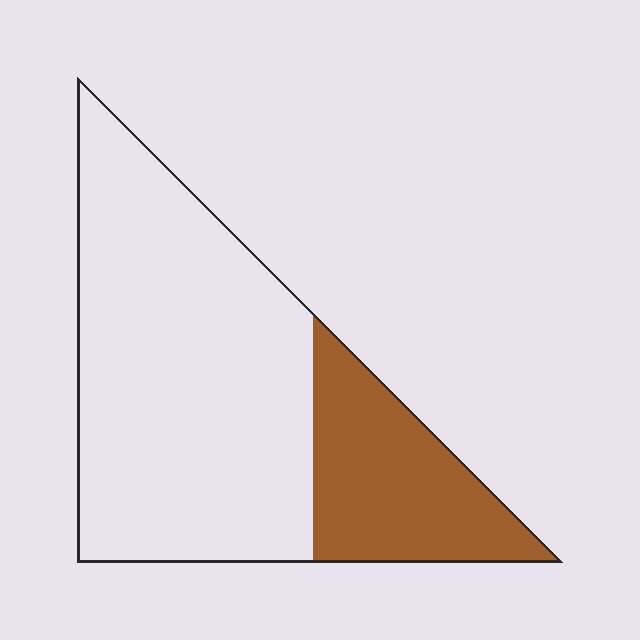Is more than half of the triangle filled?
No.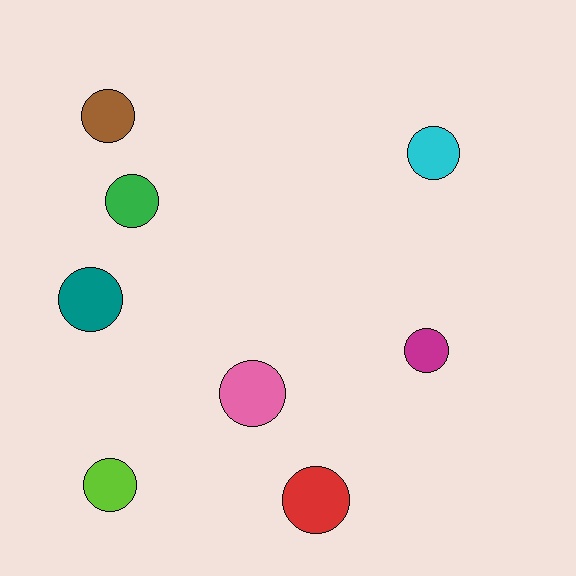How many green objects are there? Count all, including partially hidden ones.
There is 1 green object.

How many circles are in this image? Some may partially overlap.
There are 8 circles.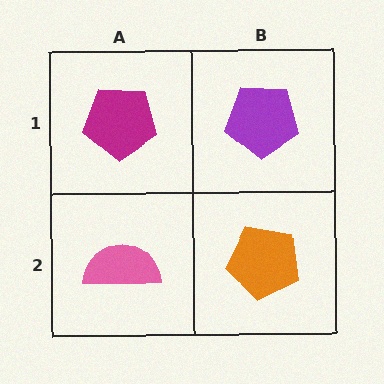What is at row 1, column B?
A purple pentagon.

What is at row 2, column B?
An orange pentagon.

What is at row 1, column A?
A magenta pentagon.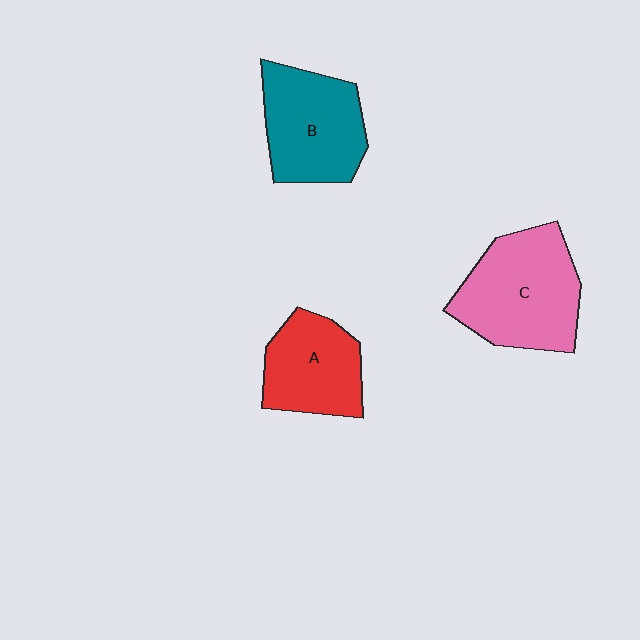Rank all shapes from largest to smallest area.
From largest to smallest: C (pink), B (teal), A (red).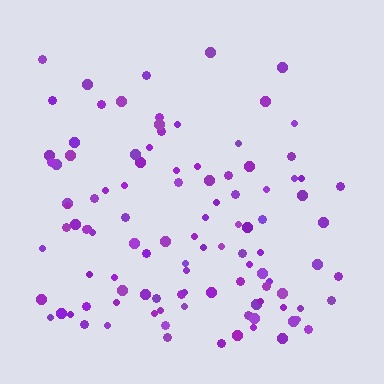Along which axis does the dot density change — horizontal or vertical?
Vertical.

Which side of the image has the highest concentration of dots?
The bottom.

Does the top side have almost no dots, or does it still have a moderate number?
Still a moderate number, just noticeably fewer than the bottom.